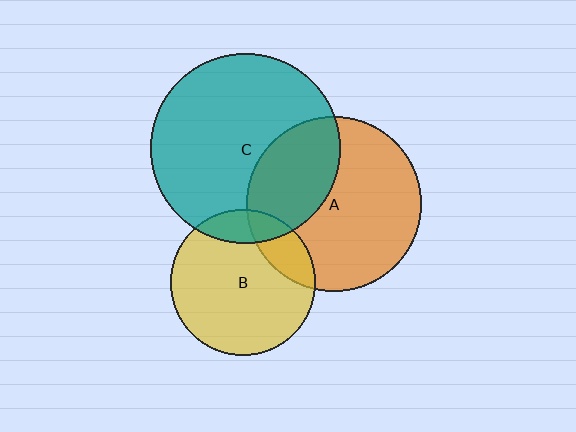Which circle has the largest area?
Circle C (teal).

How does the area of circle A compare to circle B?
Approximately 1.4 times.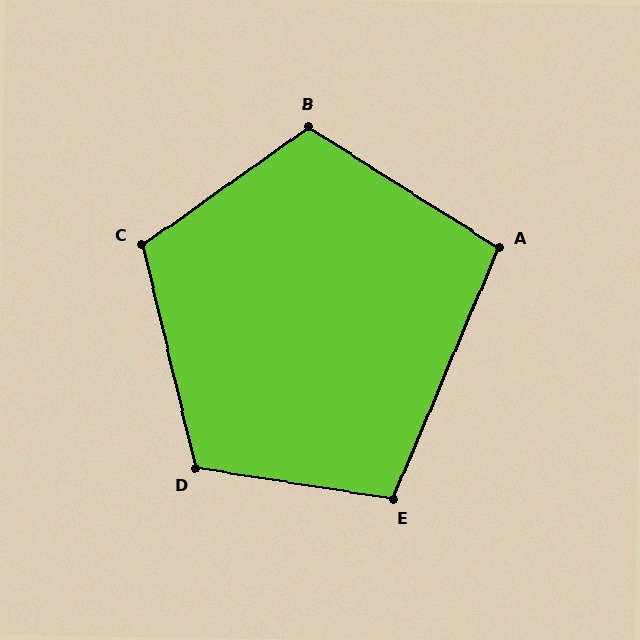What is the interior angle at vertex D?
Approximately 112 degrees (obtuse).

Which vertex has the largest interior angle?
B, at approximately 113 degrees.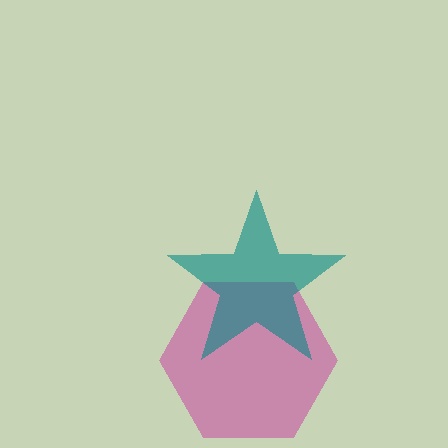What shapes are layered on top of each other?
The layered shapes are: a magenta hexagon, a teal star.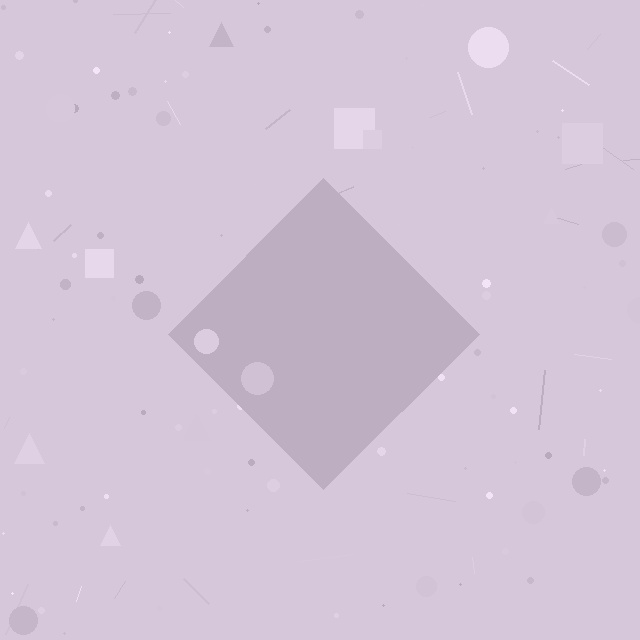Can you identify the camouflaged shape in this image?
The camouflaged shape is a diamond.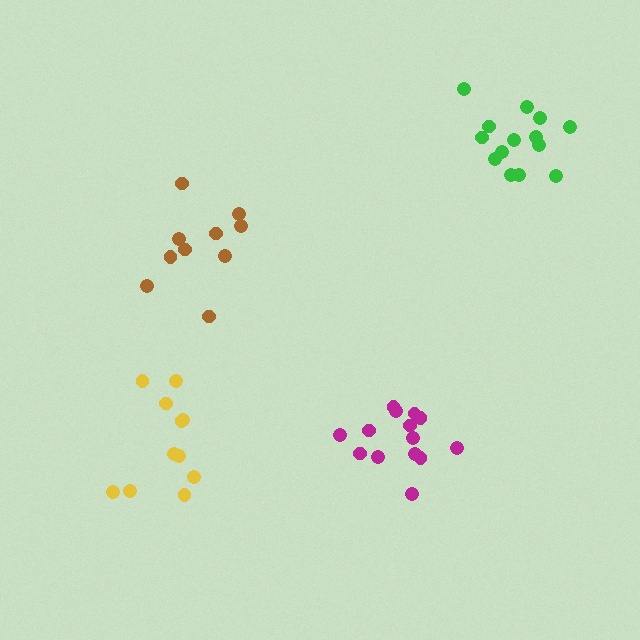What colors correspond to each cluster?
The clusters are colored: green, magenta, brown, yellow.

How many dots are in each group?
Group 1: 14 dots, Group 2: 14 dots, Group 3: 10 dots, Group 4: 11 dots (49 total).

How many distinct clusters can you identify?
There are 4 distinct clusters.